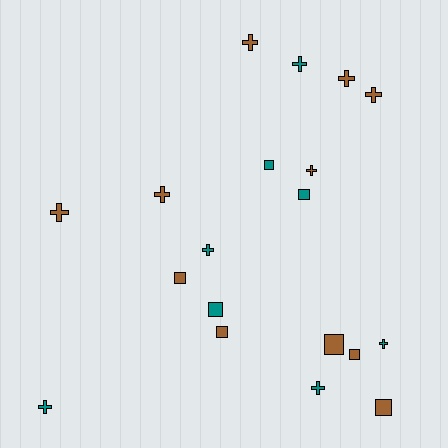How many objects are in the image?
There are 19 objects.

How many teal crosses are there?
There are 5 teal crosses.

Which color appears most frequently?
Brown, with 11 objects.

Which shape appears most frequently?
Cross, with 11 objects.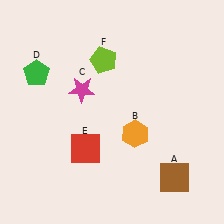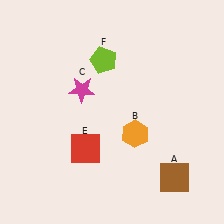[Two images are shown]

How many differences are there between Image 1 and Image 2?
There is 1 difference between the two images.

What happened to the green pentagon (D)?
The green pentagon (D) was removed in Image 2. It was in the top-left area of Image 1.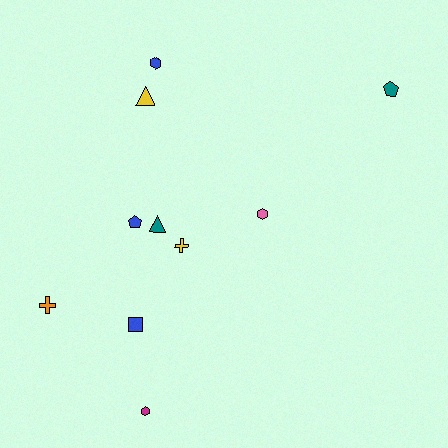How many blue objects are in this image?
There are 3 blue objects.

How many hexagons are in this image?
There are 3 hexagons.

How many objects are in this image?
There are 10 objects.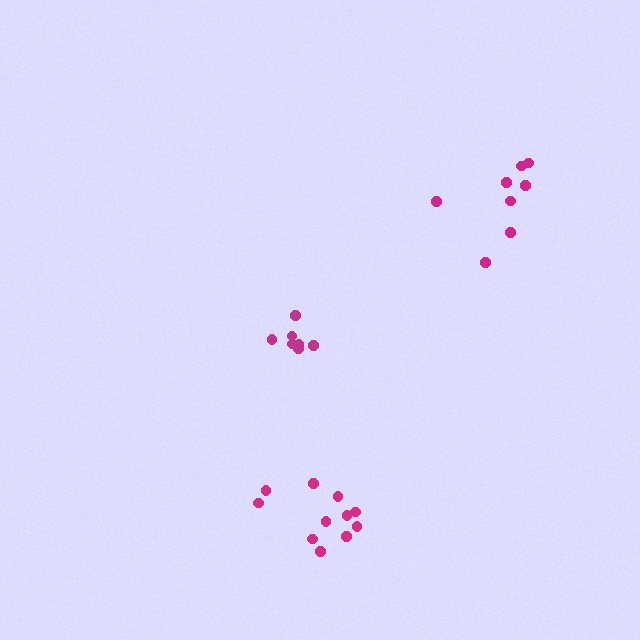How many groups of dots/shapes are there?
There are 3 groups.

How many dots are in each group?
Group 1: 7 dots, Group 2: 11 dots, Group 3: 8 dots (26 total).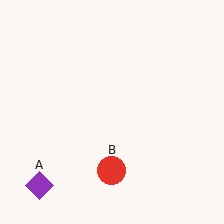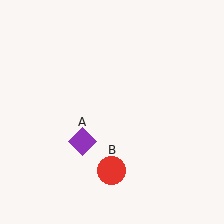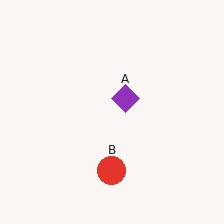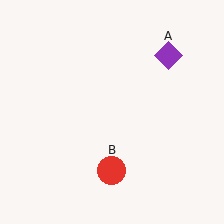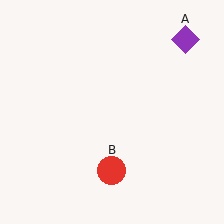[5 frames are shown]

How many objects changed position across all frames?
1 object changed position: purple diamond (object A).